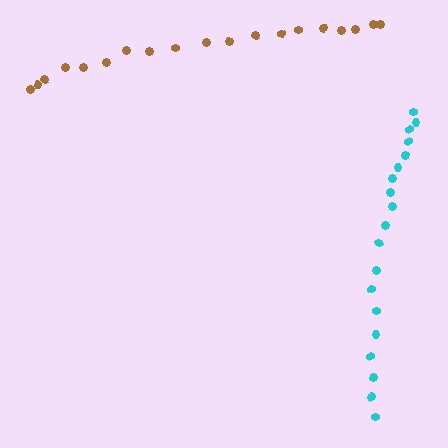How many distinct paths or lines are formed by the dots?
There are 2 distinct paths.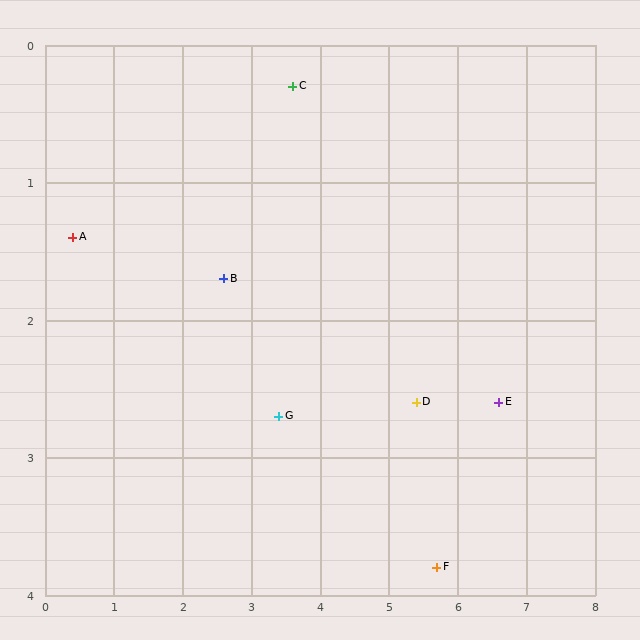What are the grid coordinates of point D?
Point D is at approximately (5.4, 2.6).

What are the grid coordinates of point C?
Point C is at approximately (3.6, 0.3).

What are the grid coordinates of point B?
Point B is at approximately (2.6, 1.7).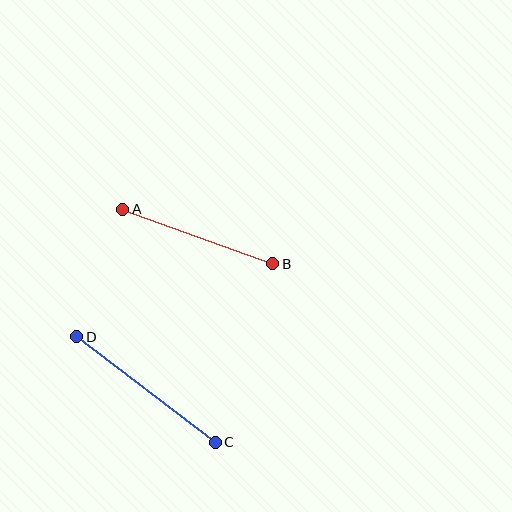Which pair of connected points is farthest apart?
Points C and D are farthest apart.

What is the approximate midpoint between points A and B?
The midpoint is at approximately (198, 237) pixels.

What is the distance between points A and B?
The distance is approximately 159 pixels.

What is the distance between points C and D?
The distance is approximately 174 pixels.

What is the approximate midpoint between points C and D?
The midpoint is at approximately (146, 389) pixels.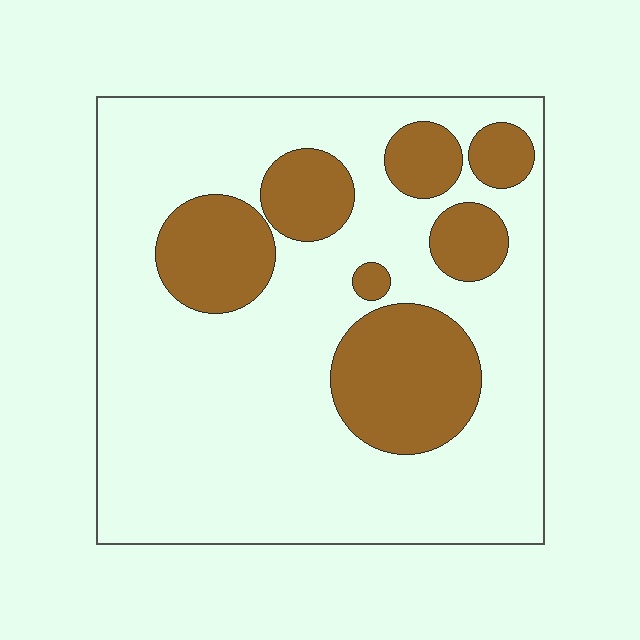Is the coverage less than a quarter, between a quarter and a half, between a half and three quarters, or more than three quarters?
Between a quarter and a half.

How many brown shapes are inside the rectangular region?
7.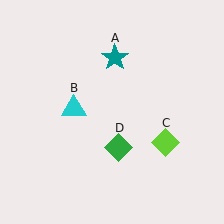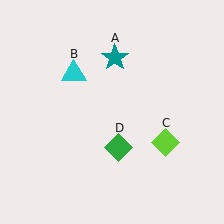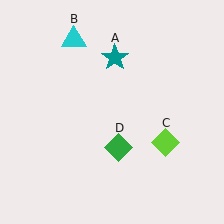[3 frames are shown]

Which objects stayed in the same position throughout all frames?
Teal star (object A) and lime diamond (object C) and green diamond (object D) remained stationary.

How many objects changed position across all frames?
1 object changed position: cyan triangle (object B).